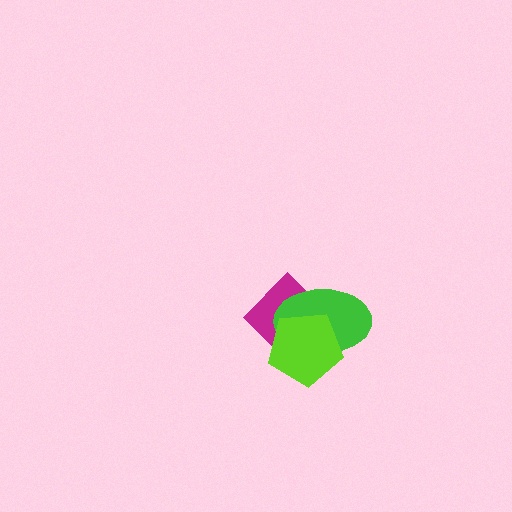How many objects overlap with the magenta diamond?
2 objects overlap with the magenta diamond.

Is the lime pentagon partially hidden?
No, no other shape covers it.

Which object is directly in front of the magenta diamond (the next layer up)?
The green ellipse is directly in front of the magenta diamond.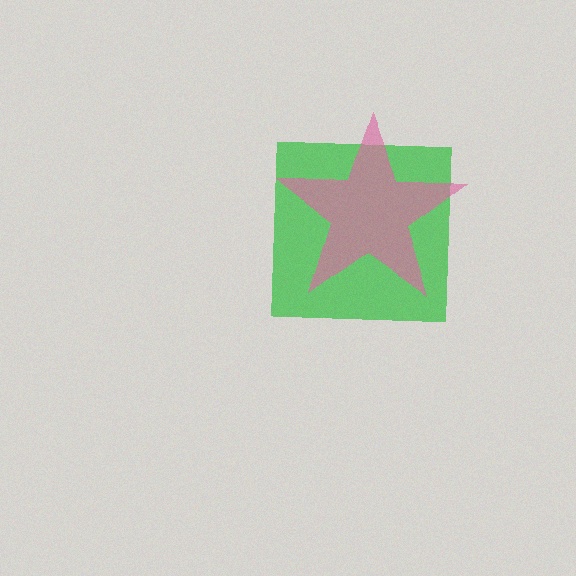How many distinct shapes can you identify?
There are 2 distinct shapes: a green square, a pink star.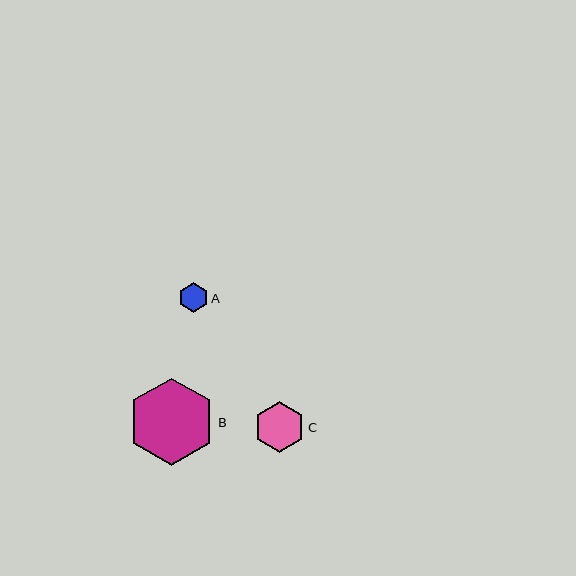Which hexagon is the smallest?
Hexagon A is the smallest with a size of approximately 29 pixels.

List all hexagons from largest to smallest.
From largest to smallest: B, C, A.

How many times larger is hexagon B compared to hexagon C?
Hexagon B is approximately 1.7 times the size of hexagon C.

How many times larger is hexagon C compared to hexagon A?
Hexagon C is approximately 1.7 times the size of hexagon A.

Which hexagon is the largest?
Hexagon B is the largest with a size of approximately 87 pixels.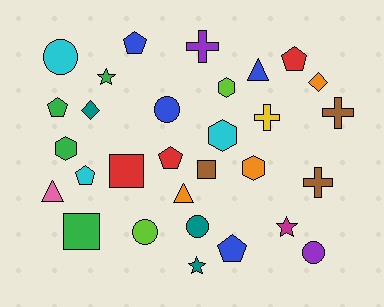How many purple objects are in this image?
There are 2 purple objects.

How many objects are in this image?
There are 30 objects.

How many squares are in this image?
There are 3 squares.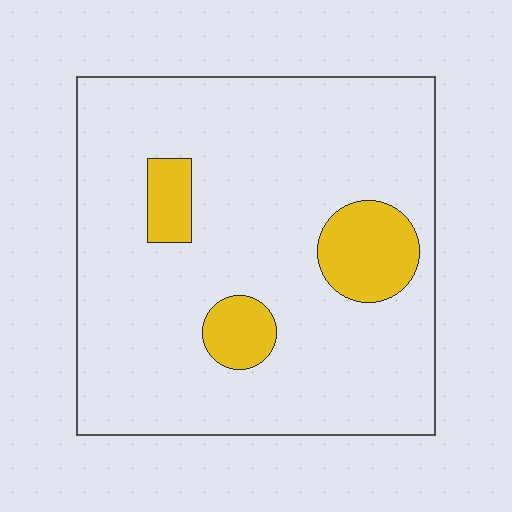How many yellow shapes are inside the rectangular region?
3.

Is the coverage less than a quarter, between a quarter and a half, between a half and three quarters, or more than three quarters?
Less than a quarter.